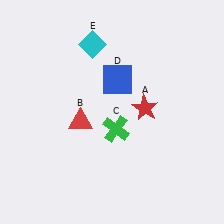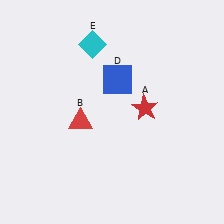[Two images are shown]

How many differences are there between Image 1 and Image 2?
There is 1 difference between the two images.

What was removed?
The green cross (C) was removed in Image 2.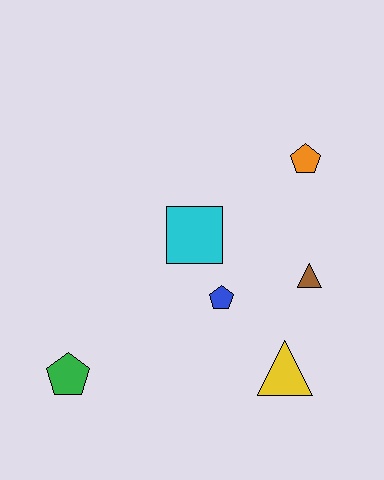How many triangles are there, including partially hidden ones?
There are 2 triangles.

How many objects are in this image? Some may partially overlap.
There are 6 objects.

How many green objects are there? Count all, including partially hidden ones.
There is 1 green object.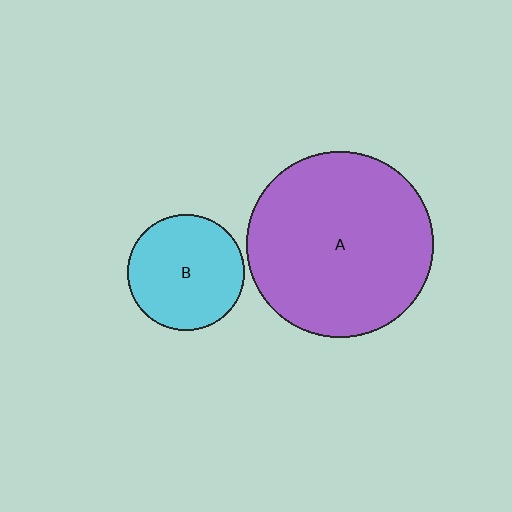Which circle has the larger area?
Circle A (purple).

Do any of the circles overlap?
No, none of the circles overlap.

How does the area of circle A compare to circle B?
Approximately 2.6 times.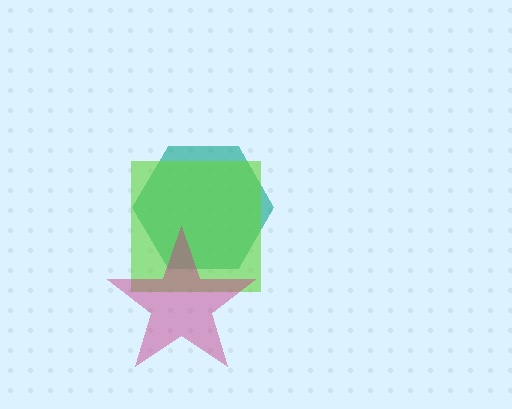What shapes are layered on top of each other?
The layered shapes are: a teal hexagon, a lime square, a magenta star.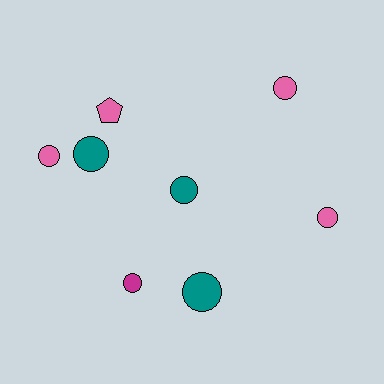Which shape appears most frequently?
Circle, with 7 objects.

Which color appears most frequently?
Pink, with 4 objects.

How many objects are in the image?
There are 8 objects.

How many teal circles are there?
There are 3 teal circles.